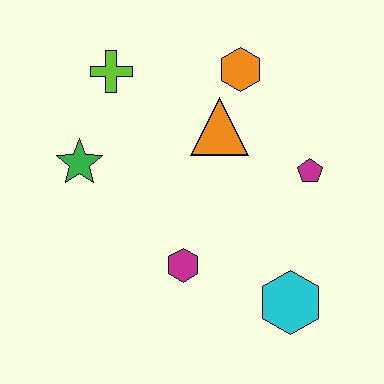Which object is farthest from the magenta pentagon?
The green star is farthest from the magenta pentagon.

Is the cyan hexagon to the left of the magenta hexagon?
No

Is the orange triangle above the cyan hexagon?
Yes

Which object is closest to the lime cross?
The green star is closest to the lime cross.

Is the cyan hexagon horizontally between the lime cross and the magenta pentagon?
Yes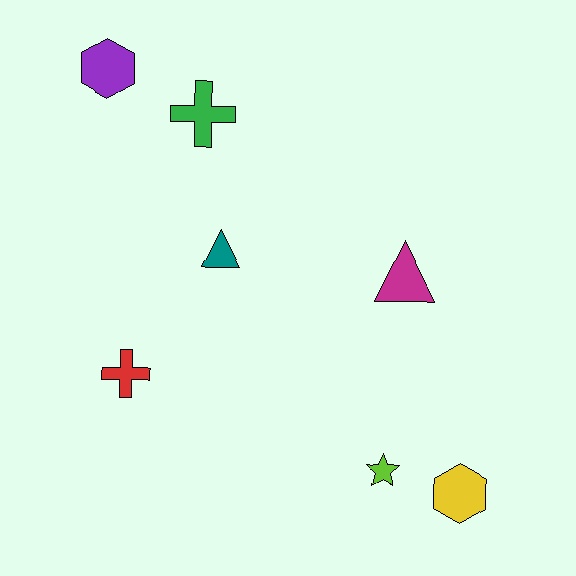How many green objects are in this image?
There is 1 green object.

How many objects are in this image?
There are 7 objects.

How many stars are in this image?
There is 1 star.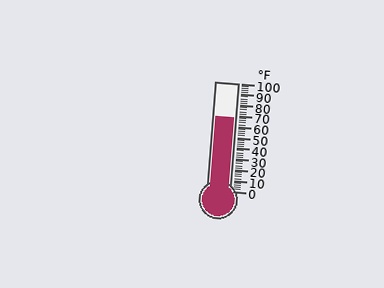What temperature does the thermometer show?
The thermometer shows approximately 68°F.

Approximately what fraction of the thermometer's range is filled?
The thermometer is filled to approximately 70% of its range.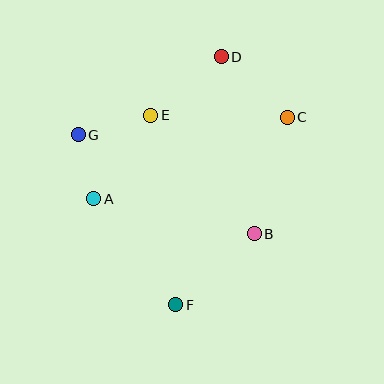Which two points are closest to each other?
Points A and G are closest to each other.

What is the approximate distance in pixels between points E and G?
The distance between E and G is approximately 75 pixels.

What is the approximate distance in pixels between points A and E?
The distance between A and E is approximately 101 pixels.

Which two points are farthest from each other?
Points D and F are farthest from each other.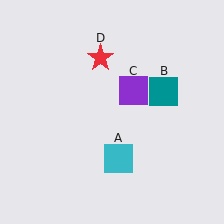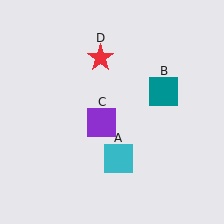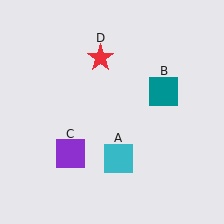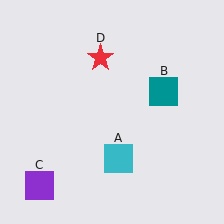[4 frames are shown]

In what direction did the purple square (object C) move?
The purple square (object C) moved down and to the left.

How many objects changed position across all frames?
1 object changed position: purple square (object C).